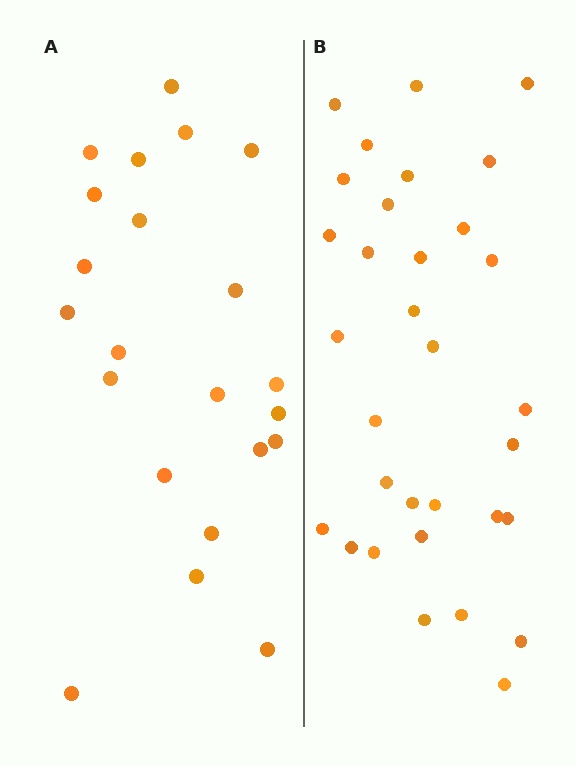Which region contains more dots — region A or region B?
Region B (the right region) has more dots.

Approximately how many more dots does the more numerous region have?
Region B has roughly 10 or so more dots than region A.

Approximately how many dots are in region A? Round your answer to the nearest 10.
About 20 dots. (The exact count is 22, which rounds to 20.)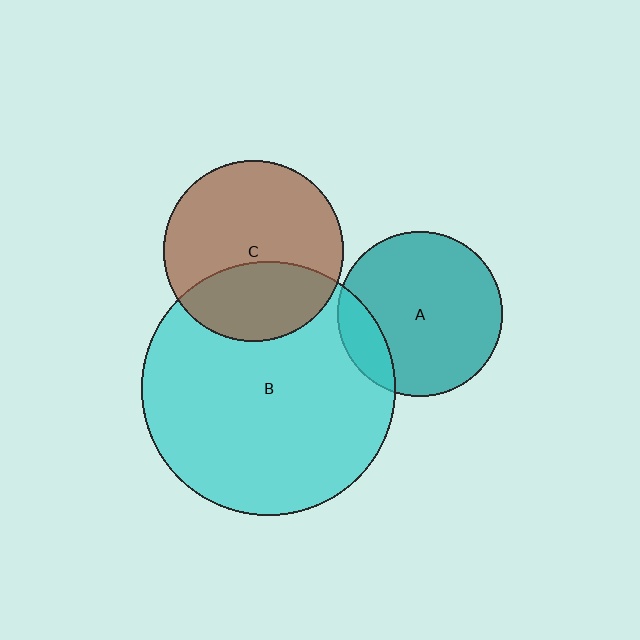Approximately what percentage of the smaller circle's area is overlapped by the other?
Approximately 15%.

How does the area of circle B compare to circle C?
Approximately 2.0 times.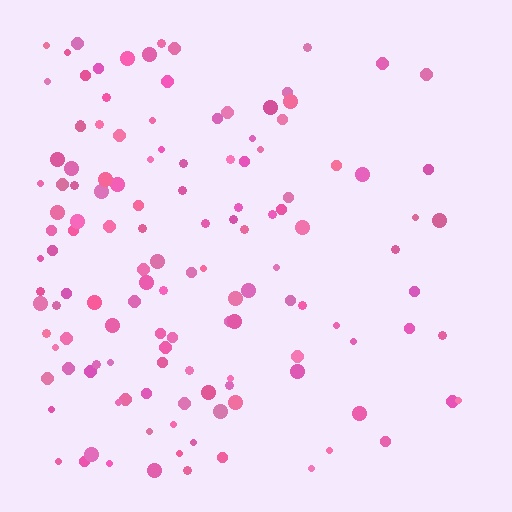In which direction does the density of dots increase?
From right to left, with the left side densest.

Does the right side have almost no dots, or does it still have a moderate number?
Still a moderate number, just noticeably fewer than the left.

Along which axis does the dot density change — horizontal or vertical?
Horizontal.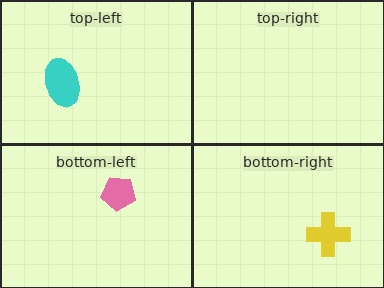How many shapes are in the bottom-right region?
1.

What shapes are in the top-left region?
The cyan ellipse.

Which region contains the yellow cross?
The bottom-right region.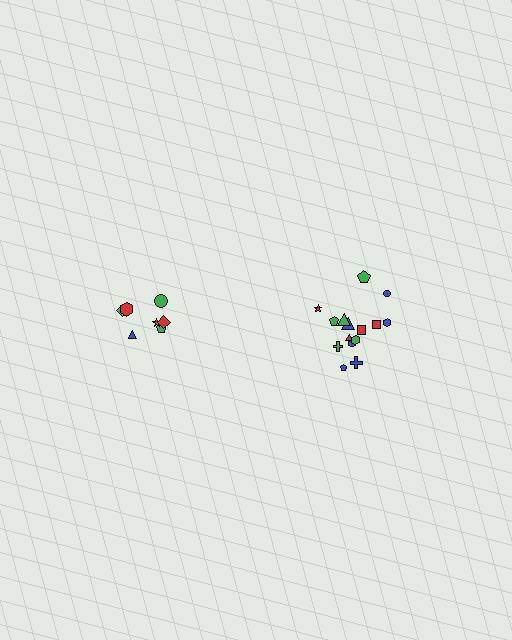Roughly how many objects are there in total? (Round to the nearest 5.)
Roughly 20 objects in total.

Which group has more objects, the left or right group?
The right group.